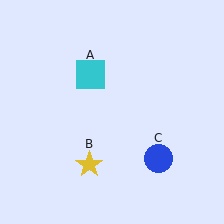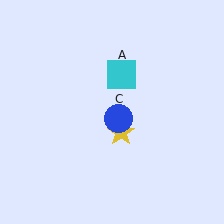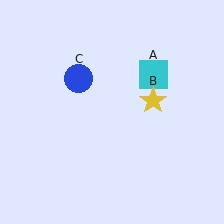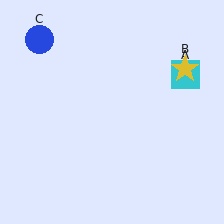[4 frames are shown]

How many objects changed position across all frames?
3 objects changed position: cyan square (object A), yellow star (object B), blue circle (object C).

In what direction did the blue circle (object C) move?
The blue circle (object C) moved up and to the left.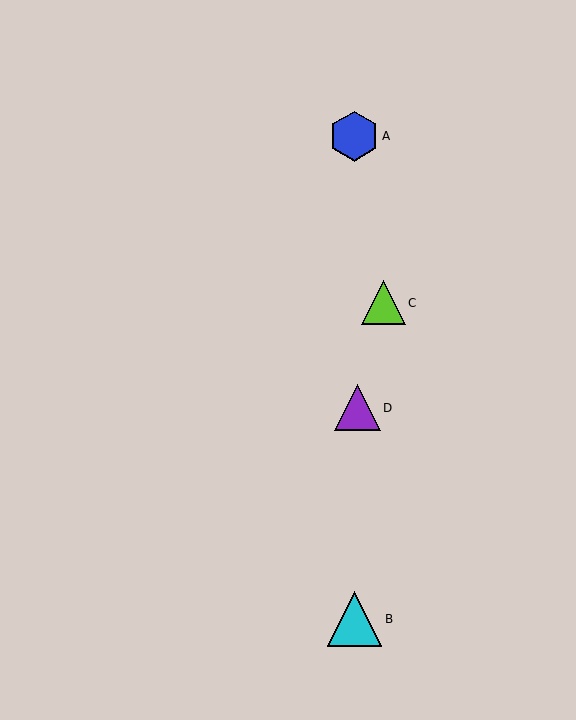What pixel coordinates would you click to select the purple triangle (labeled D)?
Click at (357, 408) to select the purple triangle D.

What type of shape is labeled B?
Shape B is a cyan triangle.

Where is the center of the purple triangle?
The center of the purple triangle is at (357, 408).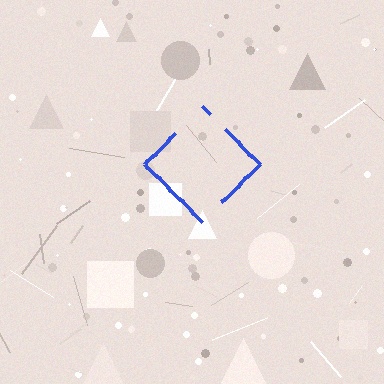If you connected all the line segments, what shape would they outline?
They would outline a diamond.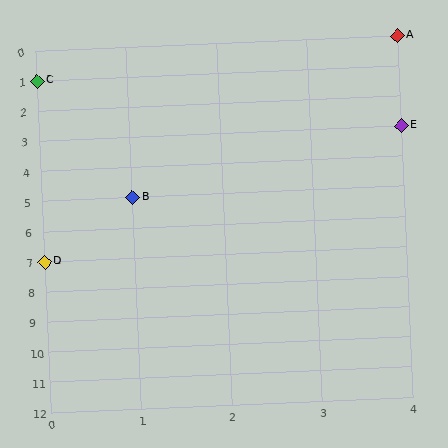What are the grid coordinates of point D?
Point D is at grid coordinates (0, 7).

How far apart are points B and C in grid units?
Points B and C are 1 column and 4 rows apart (about 4.1 grid units diagonally).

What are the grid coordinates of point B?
Point B is at grid coordinates (1, 5).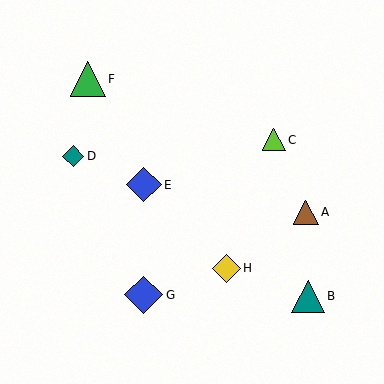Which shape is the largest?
The blue diamond (labeled G) is the largest.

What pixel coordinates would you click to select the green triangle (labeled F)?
Click at (88, 79) to select the green triangle F.